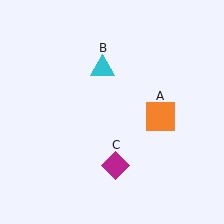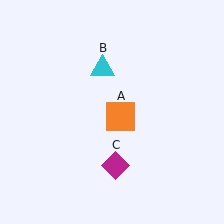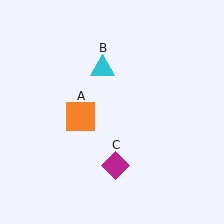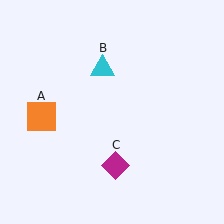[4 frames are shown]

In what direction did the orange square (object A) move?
The orange square (object A) moved left.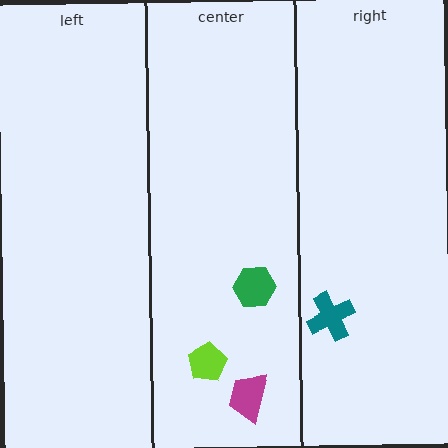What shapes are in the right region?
The teal cross.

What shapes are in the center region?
The lime pentagon, the magenta trapezoid, the green hexagon.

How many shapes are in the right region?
1.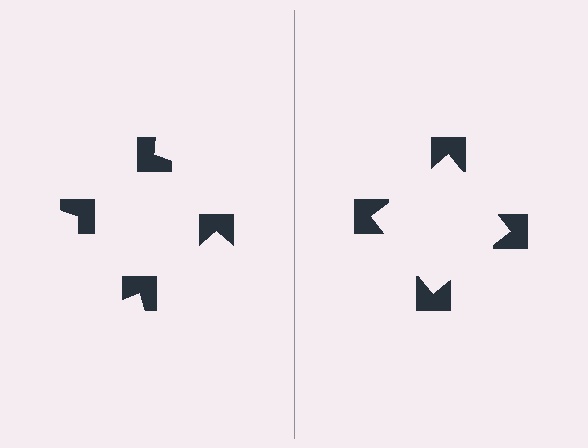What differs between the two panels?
The notched squares are positioned identically on both sides; only the wedge orientations differ. On the right they align to a square; on the left they are misaligned.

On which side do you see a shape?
An illusory square appears on the right side. On the left side the wedge cuts are rotated, so no coherent shape forms.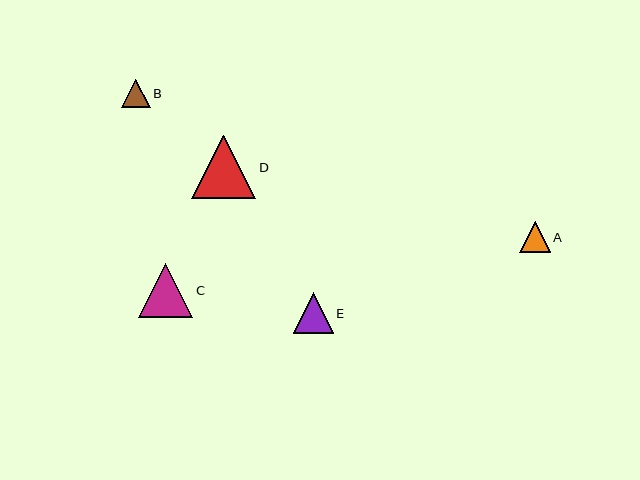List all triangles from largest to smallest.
From largest to smallest: D, C, E, A, B.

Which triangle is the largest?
Triangle D is the largest with a size of approximately 64 pixels.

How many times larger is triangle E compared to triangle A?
Triangle E is approximately 1.3 times the size of triangle A.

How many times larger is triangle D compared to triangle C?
Triangle D is approximately 1.2 times the size of triangle C.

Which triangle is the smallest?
Triangle B is the smallest with a size of approximately 28 pixels.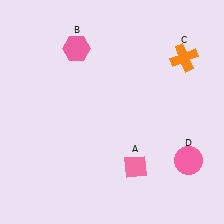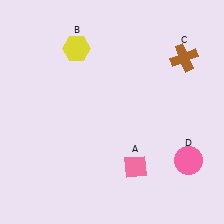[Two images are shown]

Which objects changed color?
B changed from pink to yellow. C changed from orange to brown.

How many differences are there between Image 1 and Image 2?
There are 2 differences between the two images.